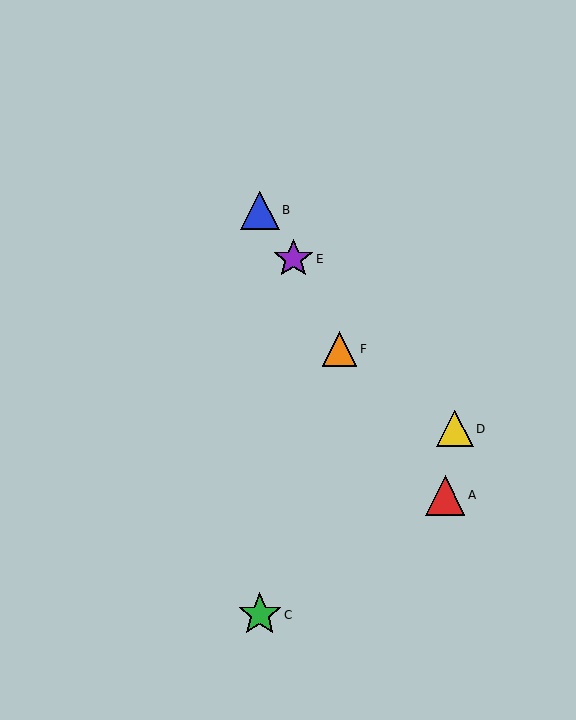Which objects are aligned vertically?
Objects B, C are aligned vertically.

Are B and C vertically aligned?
Yes, both are at x≈260.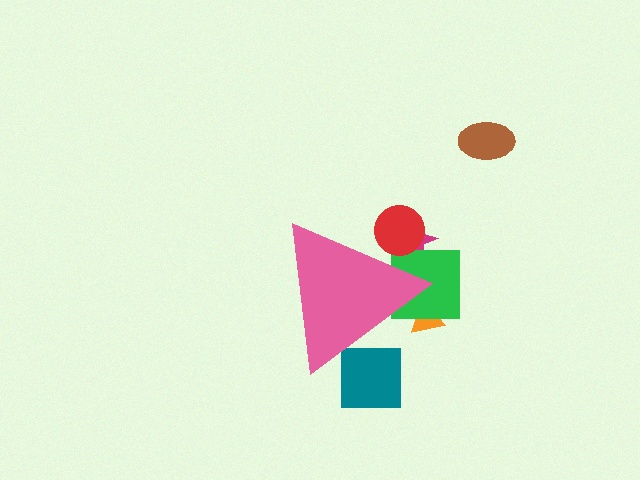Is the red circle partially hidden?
Yes, the red circle is partially hidden behind the pink triangle.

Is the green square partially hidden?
Yes, the green square is partially hidden behind the pink triangle.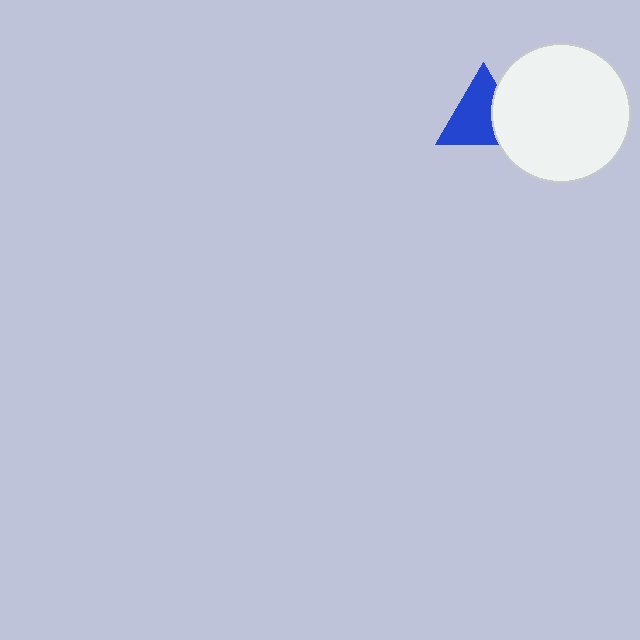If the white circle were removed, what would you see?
You would see the complete blue triangle.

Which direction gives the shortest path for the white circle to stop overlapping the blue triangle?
Moving right gives the shortest separation.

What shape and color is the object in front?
The object in front is a white circle.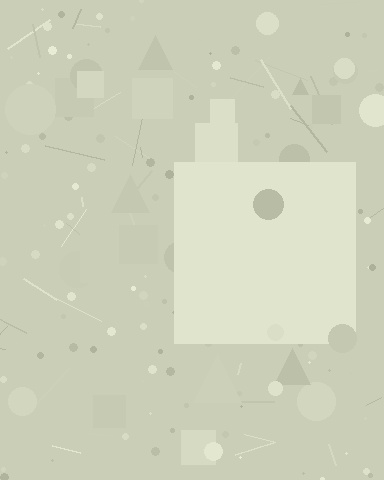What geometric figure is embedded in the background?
A square is embedded in the background.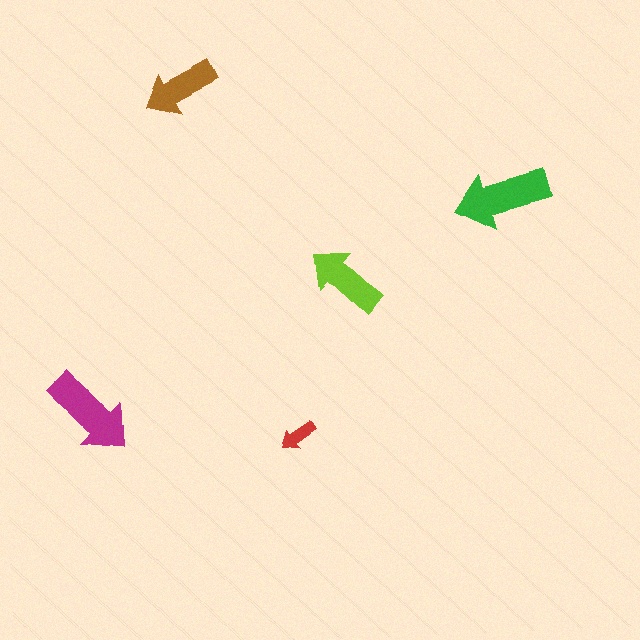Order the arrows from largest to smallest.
the green one, the magenta one, the lime one, the brown one, the red one.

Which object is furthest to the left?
The magenta arrow is leftmost.